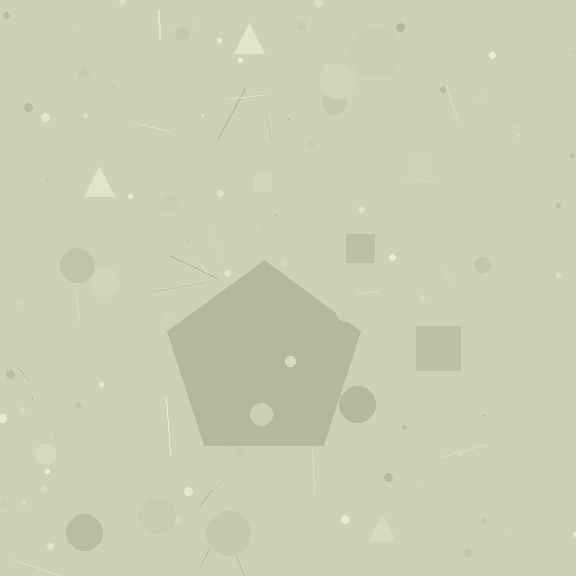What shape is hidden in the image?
A pentagon is hidden in the image.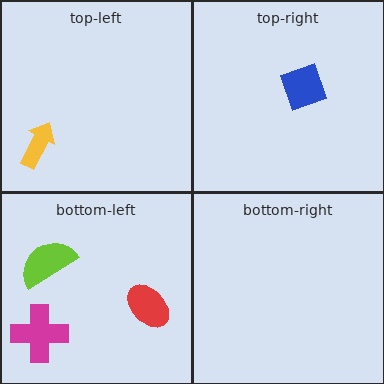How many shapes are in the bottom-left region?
3.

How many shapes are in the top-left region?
1.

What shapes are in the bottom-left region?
The red ellipse, the magenta cross, the lime semicircle.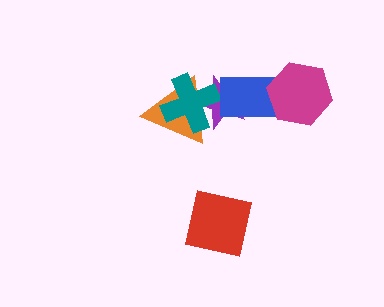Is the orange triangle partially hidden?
Yes, it is partially covered by another shape.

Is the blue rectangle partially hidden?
Yes, it is partially covered by another shape.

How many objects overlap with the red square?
0 objects overlap with the red square.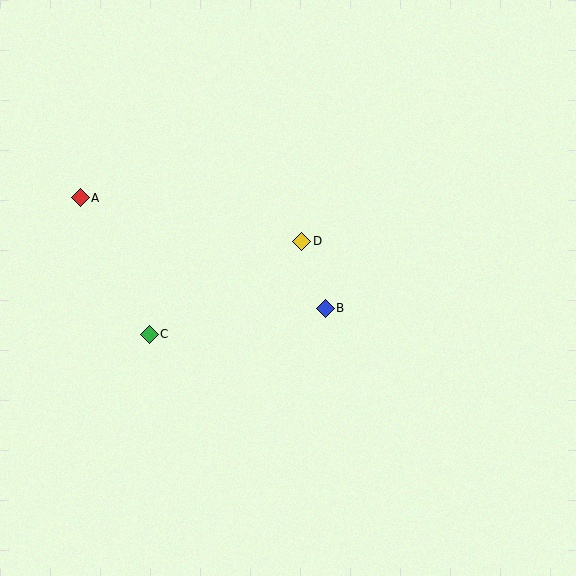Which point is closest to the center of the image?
Point B at (325, 308) is closest to the center.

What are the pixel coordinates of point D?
Point D is at (302, 241).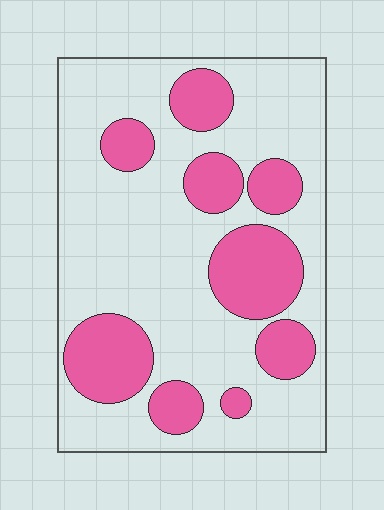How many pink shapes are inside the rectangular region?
9.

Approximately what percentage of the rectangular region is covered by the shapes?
Approximately 30%.